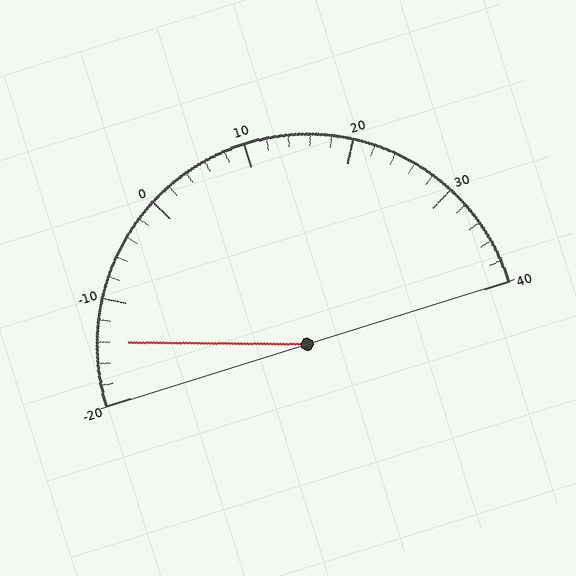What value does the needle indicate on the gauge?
The needle indicates approximately -14.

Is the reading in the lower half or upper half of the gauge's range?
The reading is in the lower half of the range (-20 to 40).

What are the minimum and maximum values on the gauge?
The gauge ranges from -20 to 40.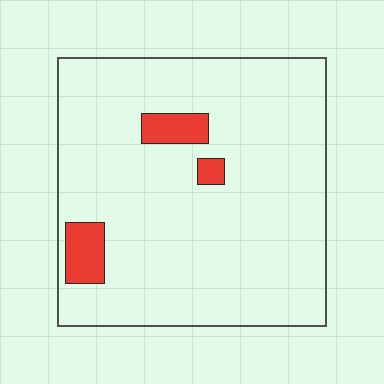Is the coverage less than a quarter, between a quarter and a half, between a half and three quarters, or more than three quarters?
Less than a quarter.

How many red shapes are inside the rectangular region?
3.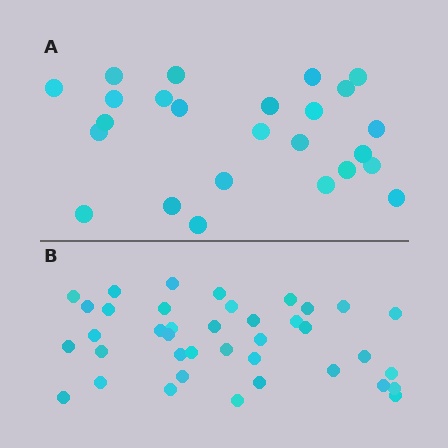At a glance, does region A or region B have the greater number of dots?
Region B (the bottom region) has more dots.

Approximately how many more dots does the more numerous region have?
Region B has approximately 15 more dots than region A.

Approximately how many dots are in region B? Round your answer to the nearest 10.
About 40 dots. (The exact count is 39, which rounds to 40.)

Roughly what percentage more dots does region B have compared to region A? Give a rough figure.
About 55% more.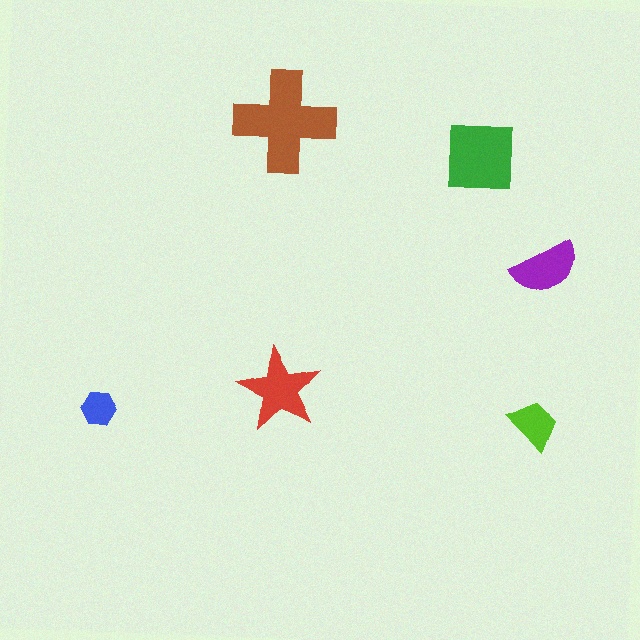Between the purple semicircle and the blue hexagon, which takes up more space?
The purple semicircle.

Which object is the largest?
The brown cross.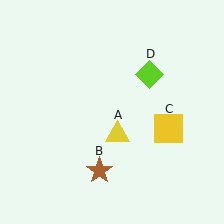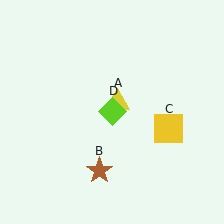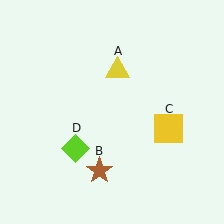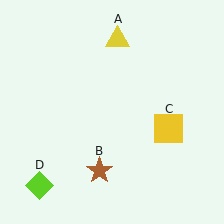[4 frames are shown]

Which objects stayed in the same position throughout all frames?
Brown star (object B) and yellow square (object C) remained stationary.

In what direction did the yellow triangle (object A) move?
The yellow triangle (object A) moved up.